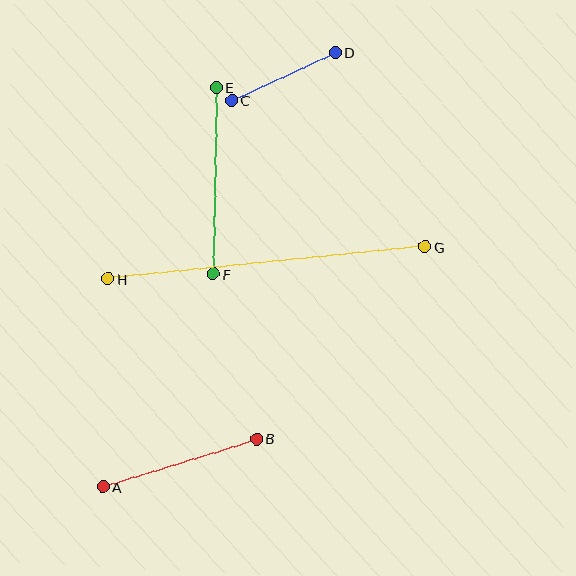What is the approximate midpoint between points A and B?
The midpoint is at approximately (180, 463) pixels.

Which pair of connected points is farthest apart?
Points G and H are farthest apart.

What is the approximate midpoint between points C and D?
The midpoint is at approximately (283, 76) pixels.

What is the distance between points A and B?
The distance is approximately 161 pixels.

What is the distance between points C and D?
The distance is approximately 113 pixels.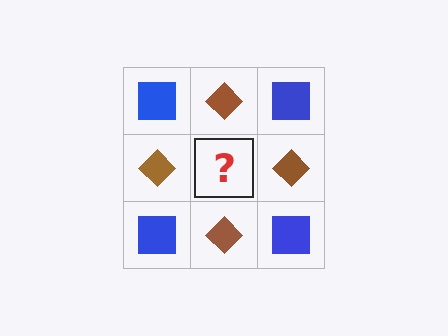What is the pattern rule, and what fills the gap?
The rule is that it alternates blue square and brown diamond in a checkerboard pattern. The gap should be filled with a blue square.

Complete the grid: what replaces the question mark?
The question mark should be replaced with a blue square.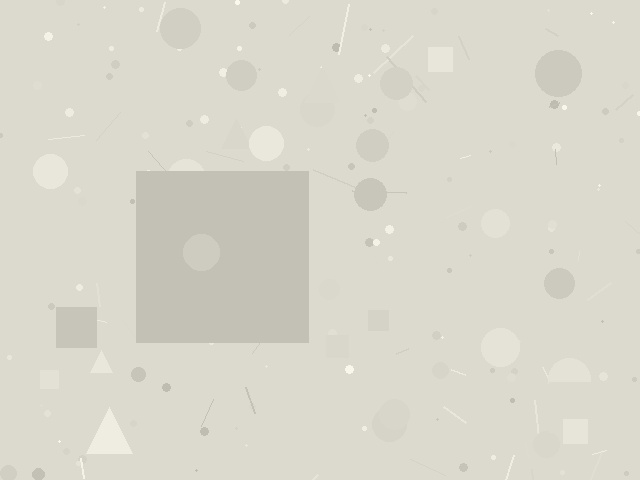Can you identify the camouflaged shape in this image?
The camouflaged shape is a square.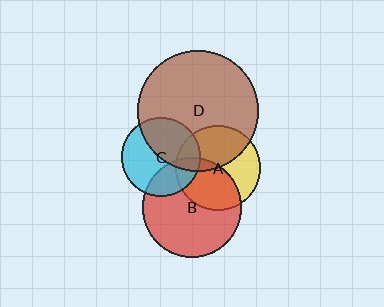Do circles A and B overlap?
Yes.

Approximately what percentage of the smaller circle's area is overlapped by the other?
Approximately 45%.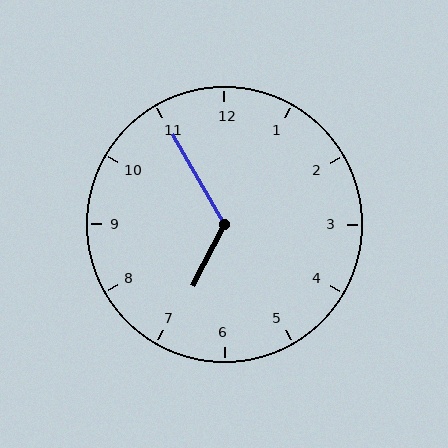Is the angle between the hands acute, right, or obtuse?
It is obtuse.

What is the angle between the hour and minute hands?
Approximately 122 degrees.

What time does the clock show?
6:55.